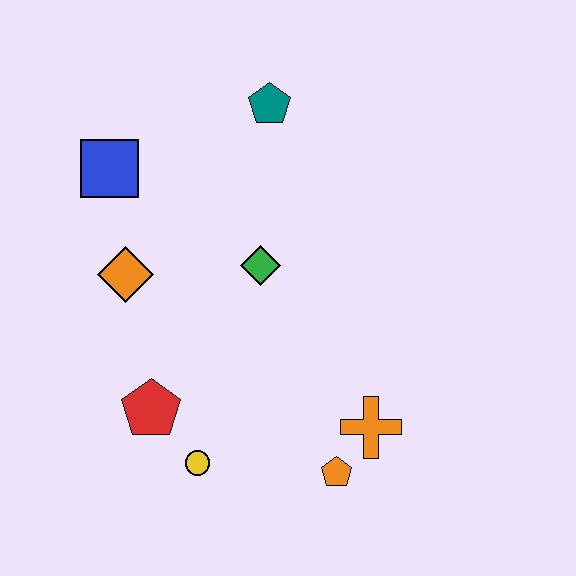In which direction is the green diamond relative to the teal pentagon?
The green diamond is below the teal pentagon.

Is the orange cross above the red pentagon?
No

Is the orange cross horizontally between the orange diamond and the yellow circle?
No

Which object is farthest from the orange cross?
The blue square is farthest from the orange cross.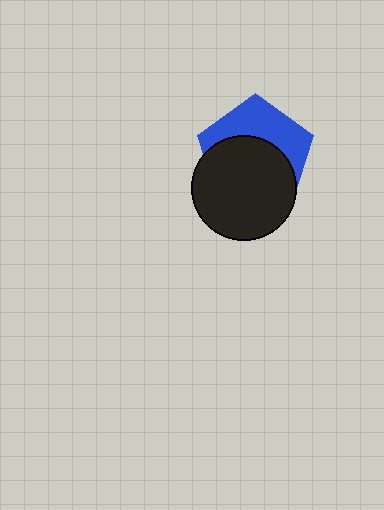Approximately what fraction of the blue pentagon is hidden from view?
Roughly 58% of the blue pentagon is hidden behind the black circle.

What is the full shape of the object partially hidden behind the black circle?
The partially hidden object is a blue pentagon.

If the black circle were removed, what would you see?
You would see the complete blue pentagon.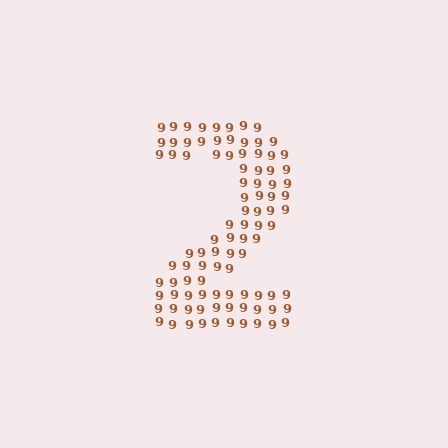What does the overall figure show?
The overall figure shows the digit 2.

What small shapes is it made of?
It is made of small digit 9's.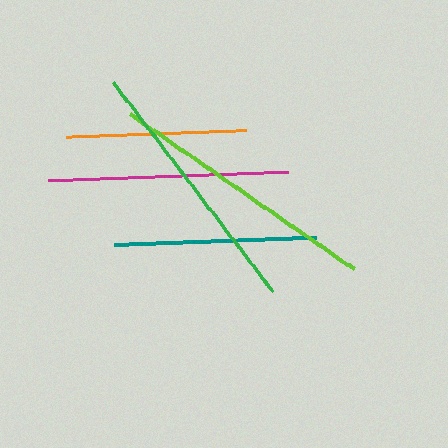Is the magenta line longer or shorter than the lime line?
The lime line is longer than the magenta line.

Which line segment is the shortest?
The orange line is the shortest at approximately 180 pixels.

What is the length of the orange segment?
The orange segment is approximately 180 pixels long.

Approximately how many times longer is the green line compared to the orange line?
The green line is approximately 1.5 times the length of the orange line.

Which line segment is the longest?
The lime line is the longest at approximately 272 pixels.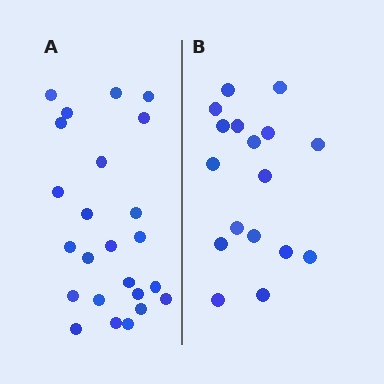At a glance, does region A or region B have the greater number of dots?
Region A (the left region) has more dots.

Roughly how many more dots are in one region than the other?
Region A has roughly 8 or so more dots than region B.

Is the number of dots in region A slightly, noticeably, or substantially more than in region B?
Region A has noticeably more, but not dramatically so. The ratio is roughly 1.4 to 1.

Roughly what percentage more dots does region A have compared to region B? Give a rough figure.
About 40% more.